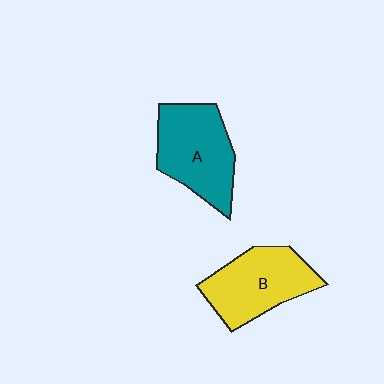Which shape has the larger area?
Shape A (teal).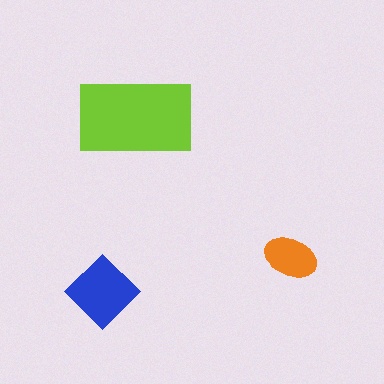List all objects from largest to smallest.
The lime rectangle, the blue diamond, the orange ellipse.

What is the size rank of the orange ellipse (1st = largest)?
3rd.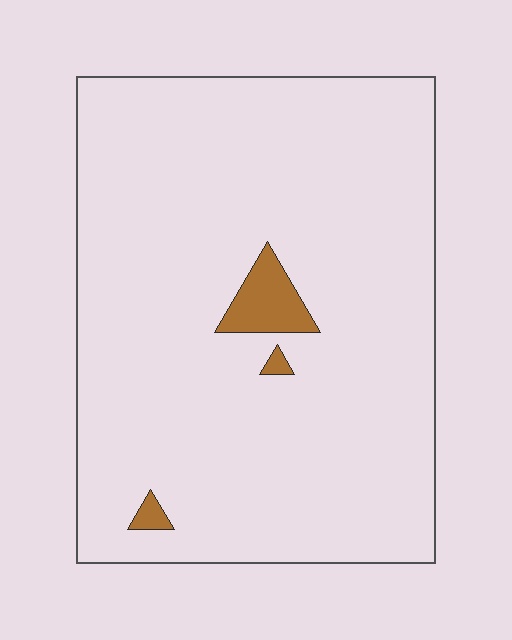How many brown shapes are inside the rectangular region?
3.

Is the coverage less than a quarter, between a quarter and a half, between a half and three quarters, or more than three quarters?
Less than a quarter.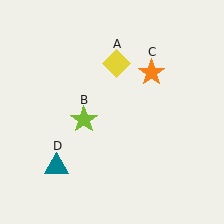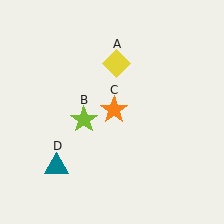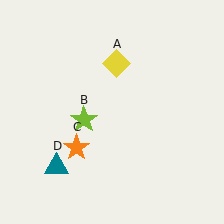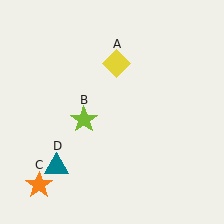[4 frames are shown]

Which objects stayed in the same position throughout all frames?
Yellow diamond (object A) and lime star (object B) and teal triangle (object D) remained stationary.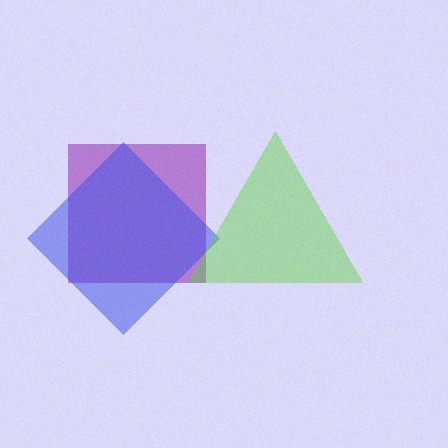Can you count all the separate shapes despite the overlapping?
Yes, there are 3 separate shapes.